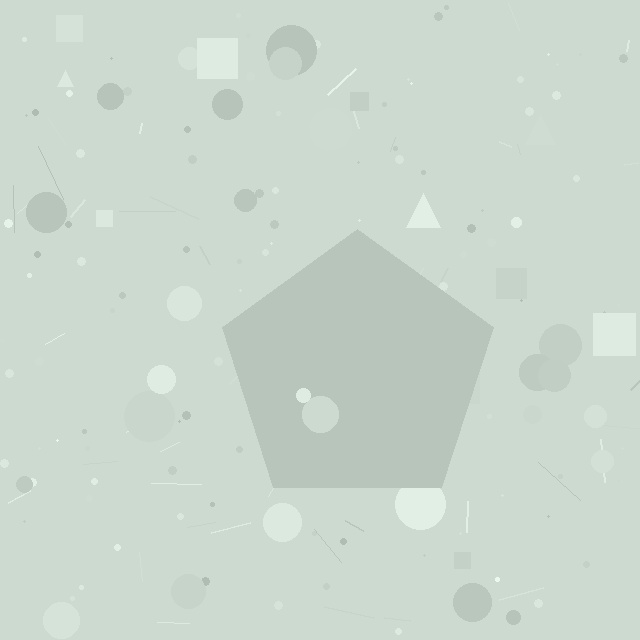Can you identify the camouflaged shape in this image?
The camouflaged shape is a pentagon.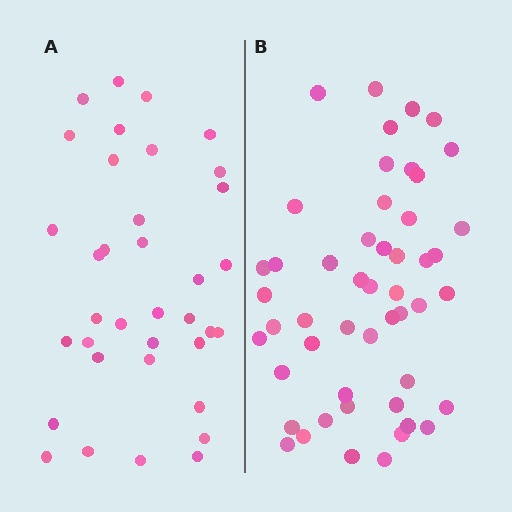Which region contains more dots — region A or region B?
Region B (the right region) has more dots.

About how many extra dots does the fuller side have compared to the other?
Region B has approximately 15 more dots than region A.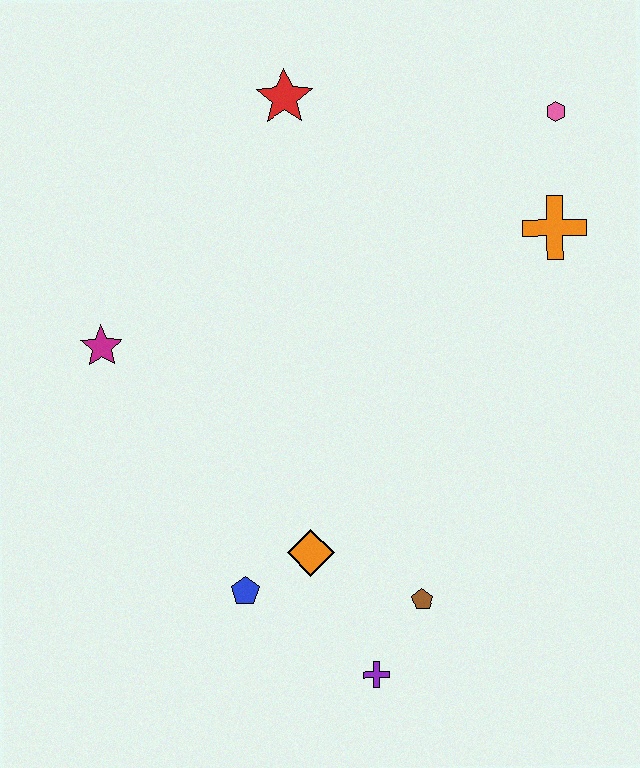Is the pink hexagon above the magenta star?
Yes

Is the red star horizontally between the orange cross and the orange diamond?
No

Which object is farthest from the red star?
The purple cross is farthest from the red star.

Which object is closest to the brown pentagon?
The purple cross is closest to the brown pentagon.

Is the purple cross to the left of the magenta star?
No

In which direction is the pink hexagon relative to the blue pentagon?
The pink hexagon is above the blue pentagon.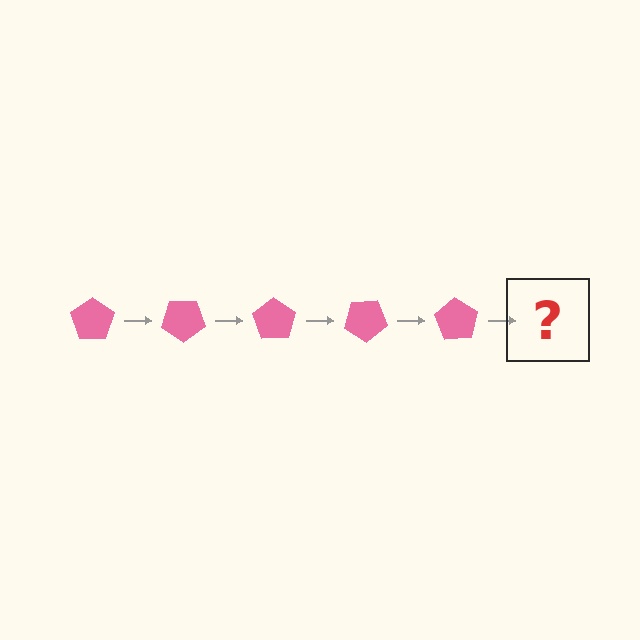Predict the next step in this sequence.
The next step is a pink pentagon rotated 175 degrees.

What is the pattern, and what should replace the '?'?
The pattern is that the pentagon rotates 35 degrees each step. The '?' should be a pink pentagon rotated 175 degrees.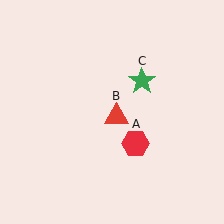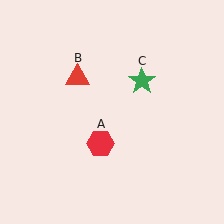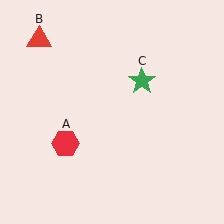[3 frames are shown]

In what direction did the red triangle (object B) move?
The red triangle (object B) moved up and to the left.